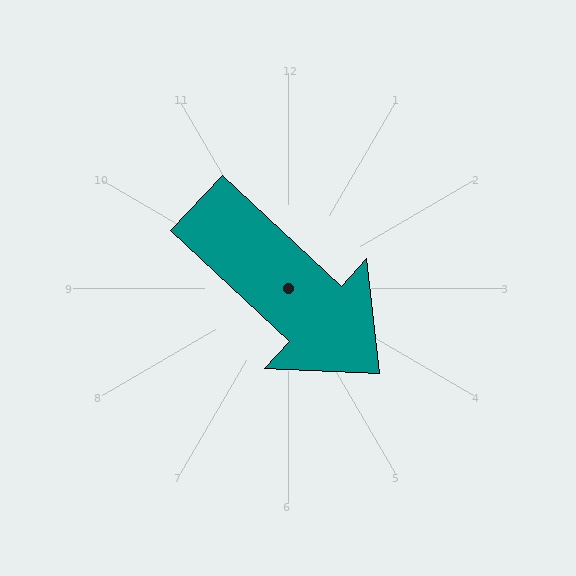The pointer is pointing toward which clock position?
Roughly 4 o'clock.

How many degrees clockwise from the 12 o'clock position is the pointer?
Approximately 133 degrees.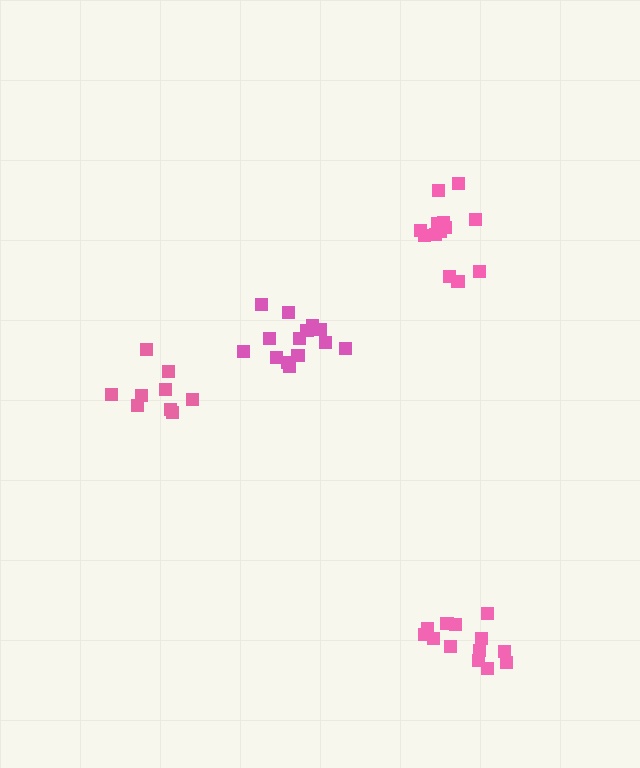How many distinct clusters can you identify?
There are 4 distinct clusters.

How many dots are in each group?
Group 1: 9 dots, Group 2: 14 dots, Group 3: 13 dots, Group 4: 13 dots (49 total).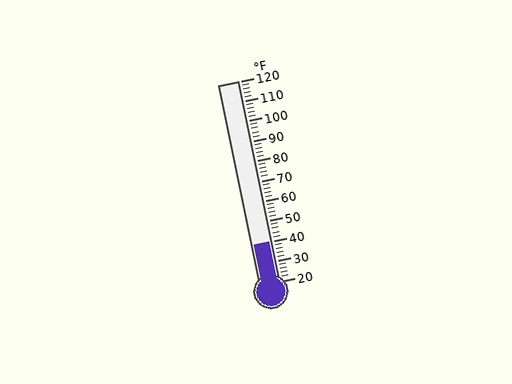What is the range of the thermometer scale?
The thermometer scale ranges from 20°F to 120°F.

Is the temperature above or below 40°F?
The temperature is at 40°F.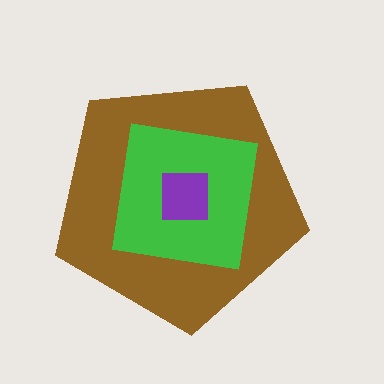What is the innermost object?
The purple square.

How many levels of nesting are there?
3.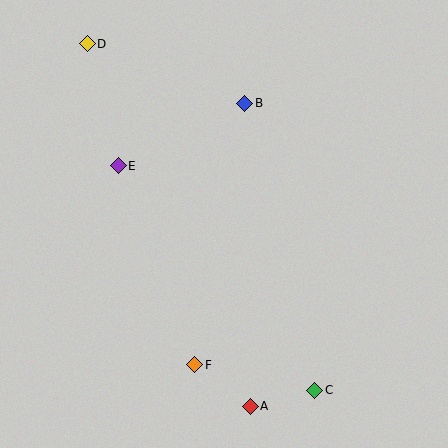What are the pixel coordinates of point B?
Point B is at (245, 103).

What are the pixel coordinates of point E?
Point E is at (118, 166).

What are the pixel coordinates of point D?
Point D is at (87, 44).